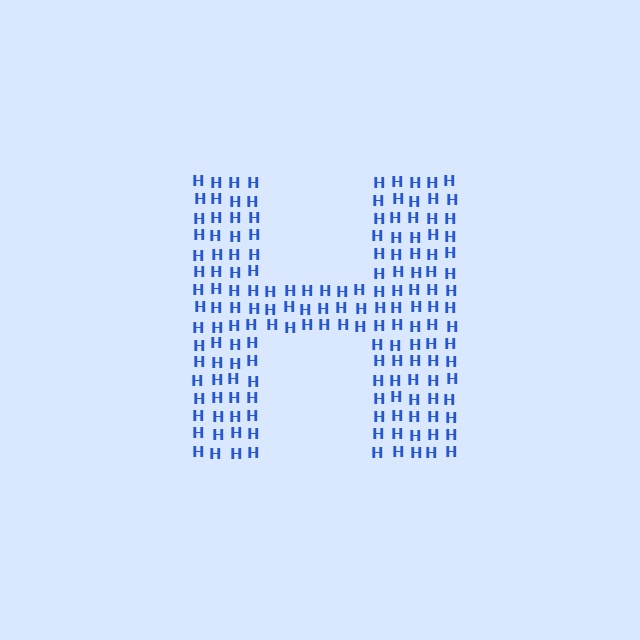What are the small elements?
The small elements are letter H's.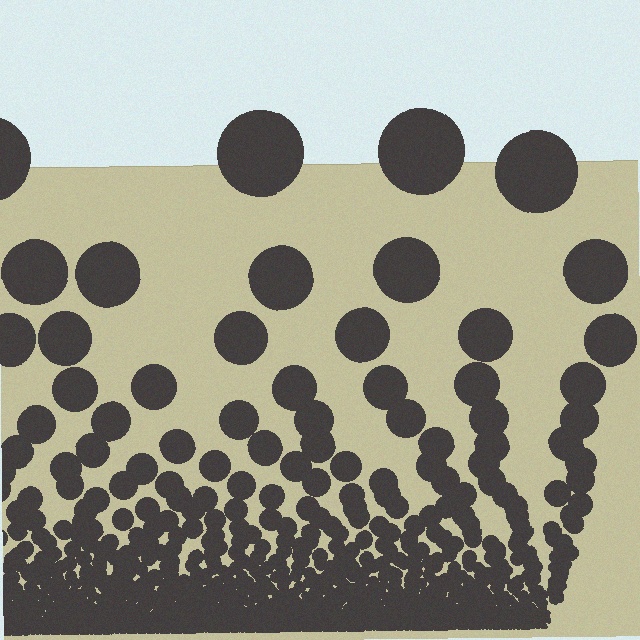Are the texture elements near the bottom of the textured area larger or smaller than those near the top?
Smaller. The gradient is inverted — elements near the bottom are smaller and denser.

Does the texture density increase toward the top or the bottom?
Density increases toward the bottom.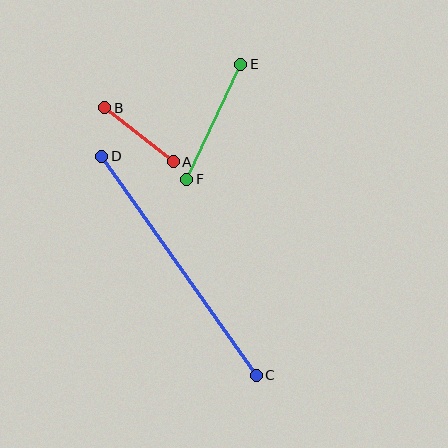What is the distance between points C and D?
The distance is approximately 268 pixels.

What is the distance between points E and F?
The distance is approximately 127 pixels.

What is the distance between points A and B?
The distance is approximately 87 pixels.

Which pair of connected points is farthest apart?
Points C and D are farthest apart.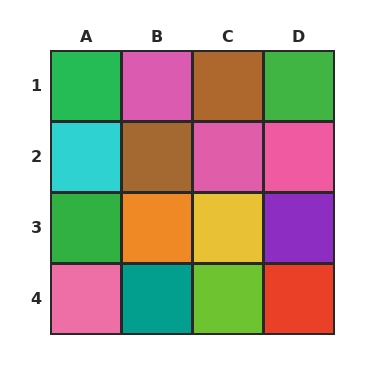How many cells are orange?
1 cell is orange.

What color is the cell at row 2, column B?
Brown.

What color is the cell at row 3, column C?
Yellow.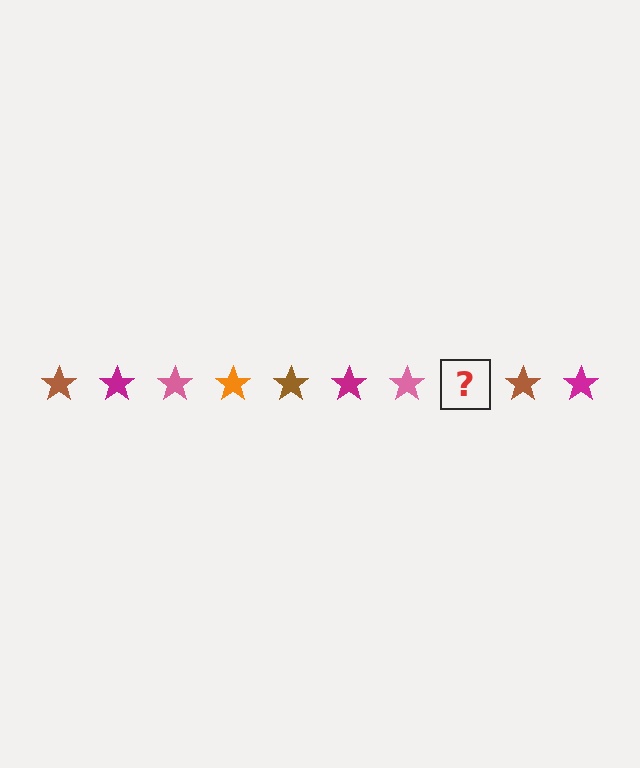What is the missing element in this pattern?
The missing element is an orange star.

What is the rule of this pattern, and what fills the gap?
The rule is that the pattern cycles through brown, magenta, pink, orange stars. The gap should be filled with an orange star.